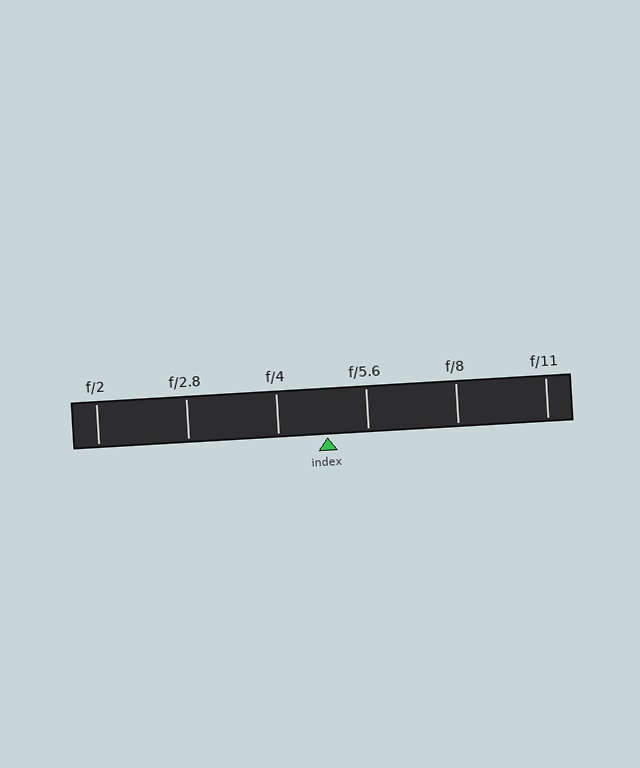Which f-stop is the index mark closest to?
The index mark is closest to f/5.6.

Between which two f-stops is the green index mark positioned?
The index mark is between f/4 and f/5.6.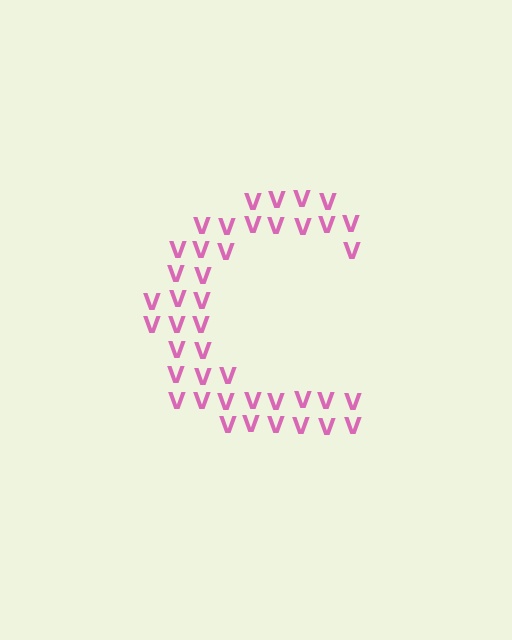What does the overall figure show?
The overall figure shows the letter C.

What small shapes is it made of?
It is made of small letter V's.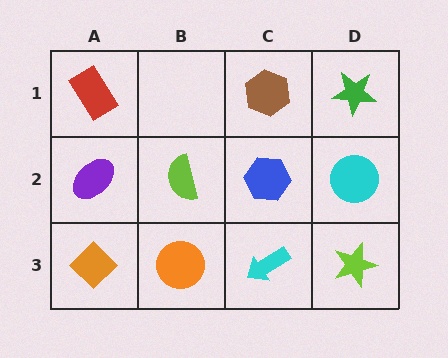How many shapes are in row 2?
4 shapes.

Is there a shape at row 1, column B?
No, that cell is empty.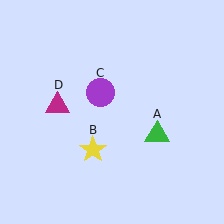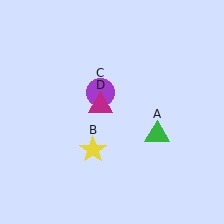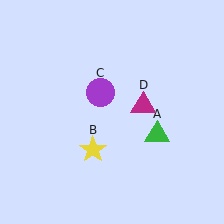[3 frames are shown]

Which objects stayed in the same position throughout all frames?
Green triangle (object A) and yellow star (object B) and purple circle (object C) remained stationary.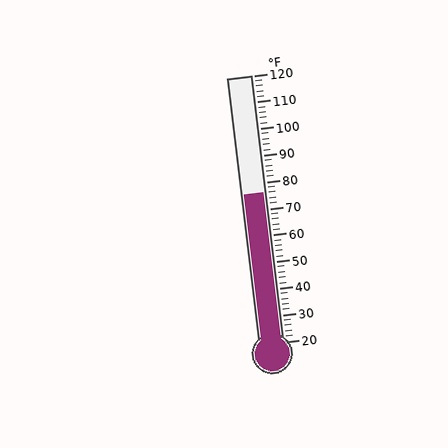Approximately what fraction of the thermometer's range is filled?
The thermometer is filled to approximately 55% of its range.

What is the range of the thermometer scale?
The thermometer scale ranges from 20°F to 120°F.